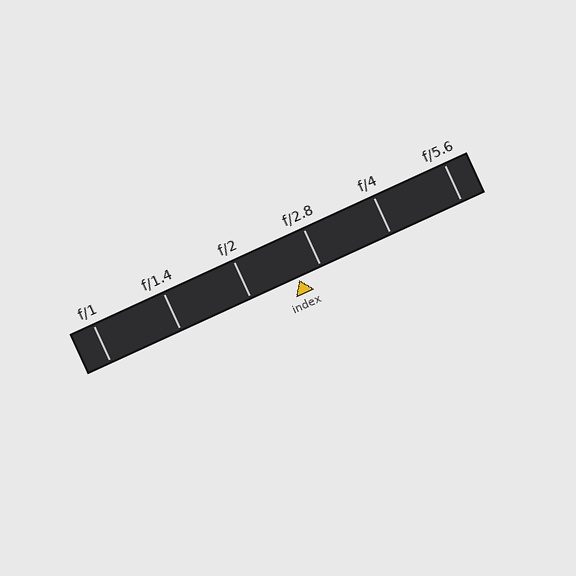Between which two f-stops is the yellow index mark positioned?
The index mark is between f/2 and f/2.8.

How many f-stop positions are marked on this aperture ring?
There are 6 f-stop positions marked.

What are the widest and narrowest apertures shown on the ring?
The widest aperture shown is f/1 and the narrowest is f/5.6.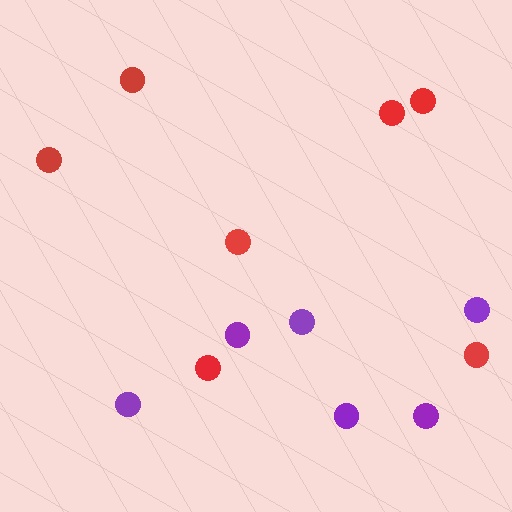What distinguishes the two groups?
There are 2 groups: one group of red circles (7) and one group of purple circles (6).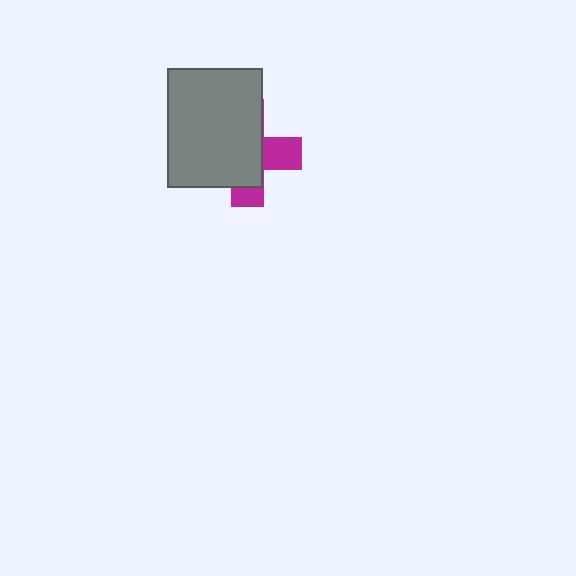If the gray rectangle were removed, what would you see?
You would see the complete magenta cross.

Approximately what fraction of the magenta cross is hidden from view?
Roughly 68% of the magenta cross is hidden behind the gray rectangle.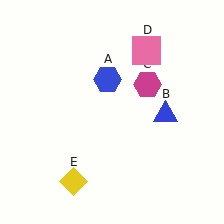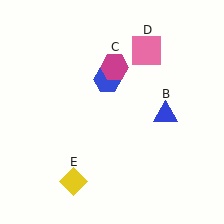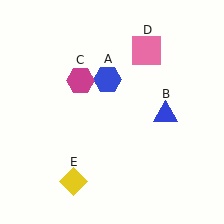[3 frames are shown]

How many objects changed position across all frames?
1 object changed position: magenta hexagon (object C).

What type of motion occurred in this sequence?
The magenta hexagon (object C) rotated counterclockwise around the center of the scene.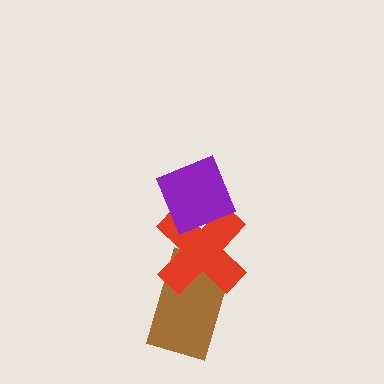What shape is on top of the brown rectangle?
The red cross is on top of the brown rectangle.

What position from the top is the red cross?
The red cross is 2nd from the top.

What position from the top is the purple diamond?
The purple diamond is 1st from the top.